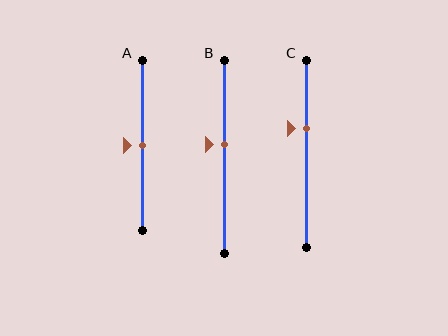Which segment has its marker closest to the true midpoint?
Segment A has its marker closest to the true midpoint.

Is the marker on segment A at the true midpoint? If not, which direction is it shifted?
Yes, the marker on segment A is at the true midpoint.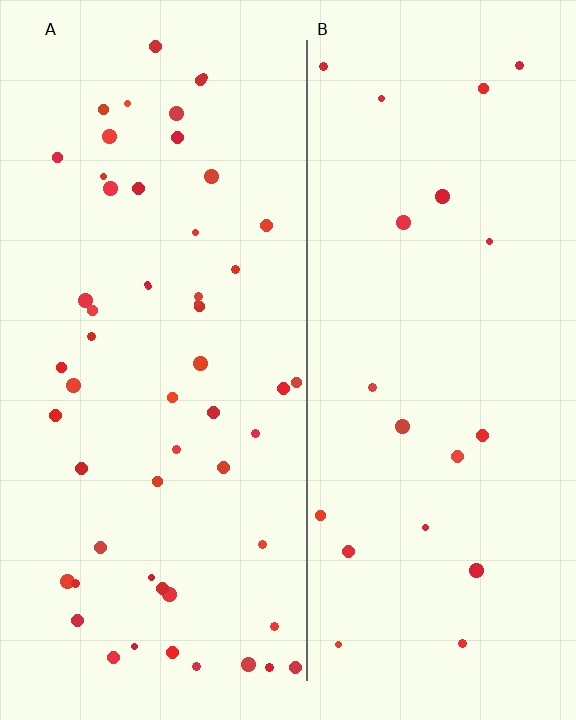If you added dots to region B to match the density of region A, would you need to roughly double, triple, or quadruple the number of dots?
Approximately triple.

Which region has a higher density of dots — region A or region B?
A (the left).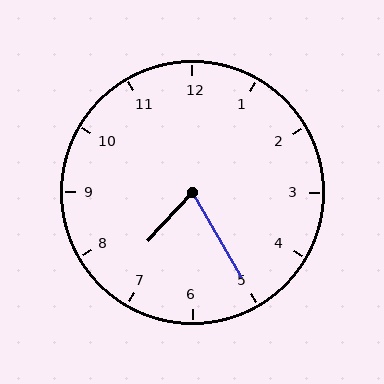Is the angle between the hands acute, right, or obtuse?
It is acute.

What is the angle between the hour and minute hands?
Approximately 72 degrees.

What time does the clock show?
7:25.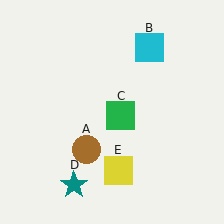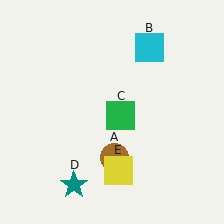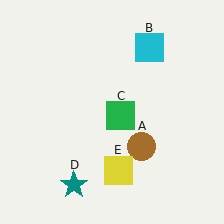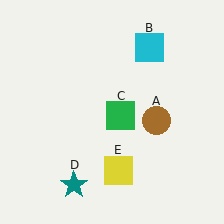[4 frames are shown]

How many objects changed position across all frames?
1 object changed position: brown circle (object A).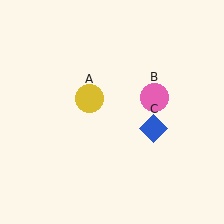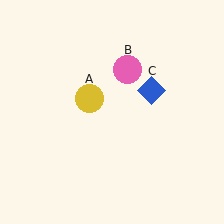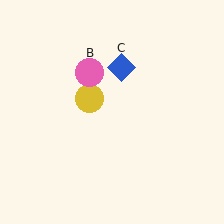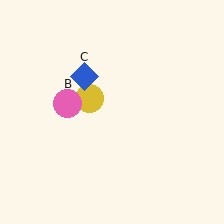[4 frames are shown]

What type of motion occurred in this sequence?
The pink circle (object B), blue diamond (object C) rotated counterclockwise around the center of the scene.